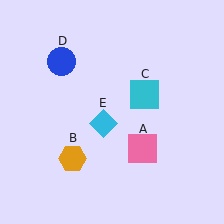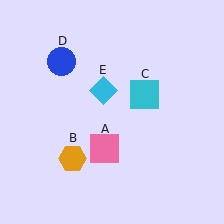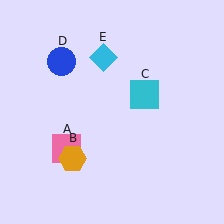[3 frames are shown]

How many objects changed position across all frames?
2 objects changed position: pink square (object A), cyan diamond (object E).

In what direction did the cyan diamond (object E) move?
The cyan diamond (object E) moved up.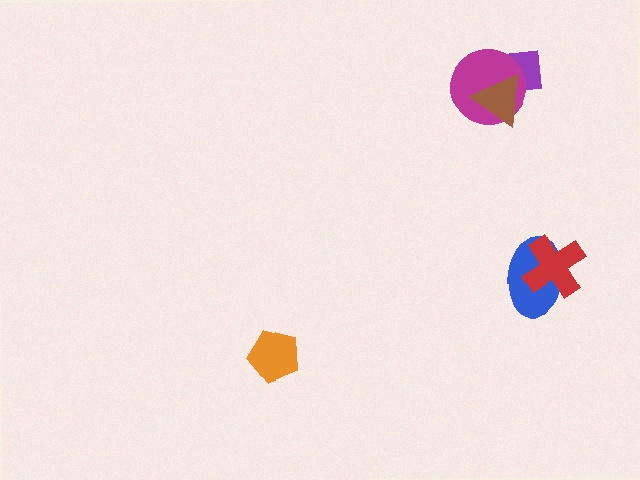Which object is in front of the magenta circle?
The brown triangle is in front of the magenta circle.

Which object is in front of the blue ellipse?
The red cross is in front of the blue ellipse.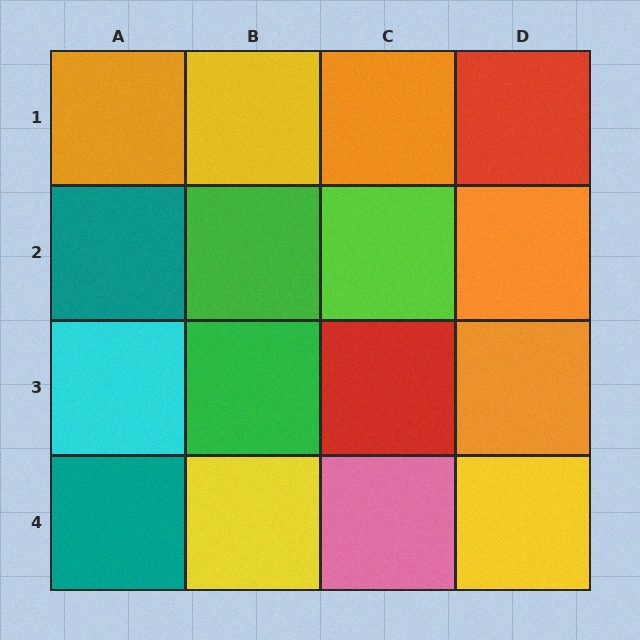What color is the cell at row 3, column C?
Red.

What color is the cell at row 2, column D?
Orange.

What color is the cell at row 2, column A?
Teal.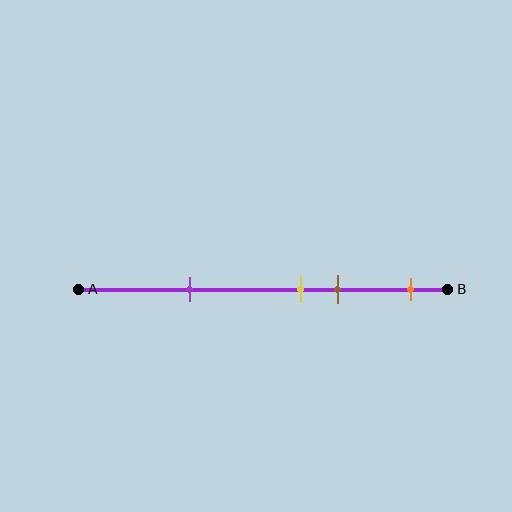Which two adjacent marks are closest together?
The yellow and brown marks are the closest adjacent pair.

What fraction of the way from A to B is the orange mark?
The orange mark is approximately 90% (0.9) of the way from A to B.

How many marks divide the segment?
There are 4 marks dividing the segment.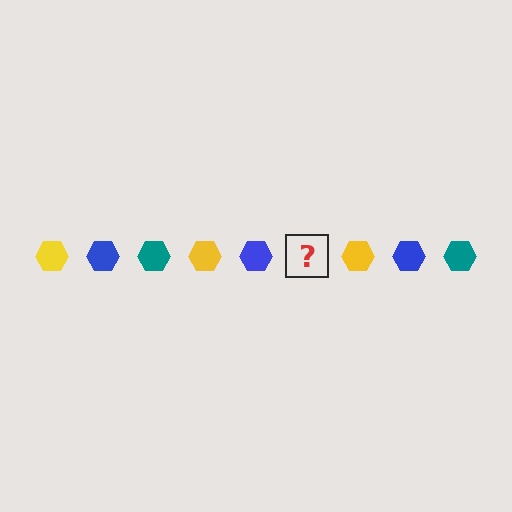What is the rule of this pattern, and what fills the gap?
The rule is that the pattern cycles through yellow, blue, teal hexagons. The gap should be filled with a teal hexagon.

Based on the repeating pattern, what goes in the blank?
The blank should be a teal hexagon.